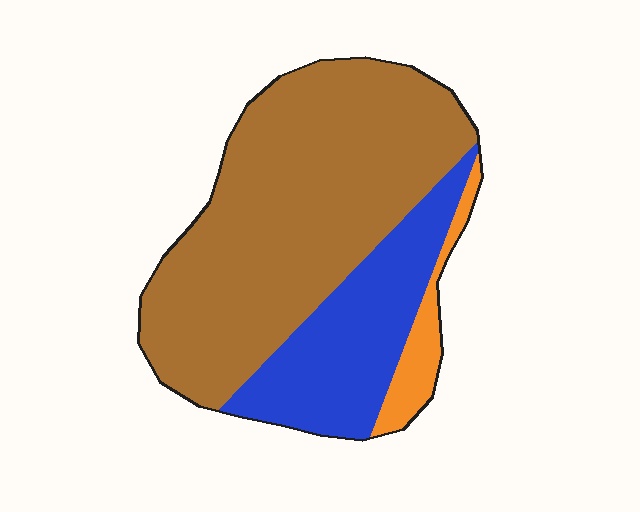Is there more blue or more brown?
Brown.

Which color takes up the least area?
Orange, at roughly 5%.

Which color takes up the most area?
Brown, at roughly 65%.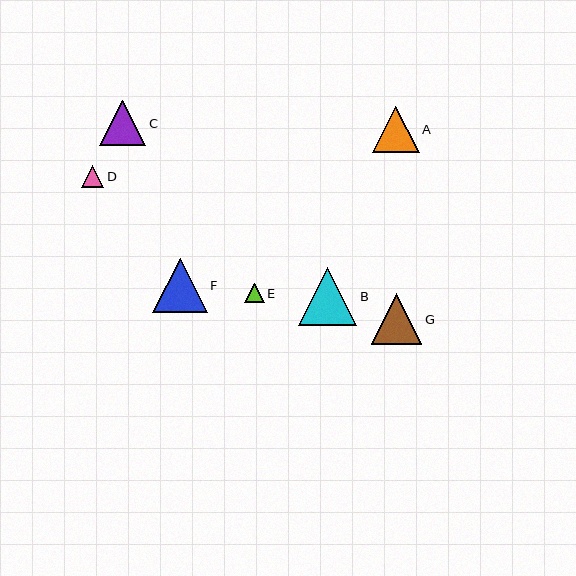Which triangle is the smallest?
Triangle E is the smallest with a size of approximately 19 pixels.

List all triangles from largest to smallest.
From largest to smallest: B, F, G, A, C, D, E.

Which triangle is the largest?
Triangle B is the largest with a size of approximately 58 pixels.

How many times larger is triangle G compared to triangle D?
Triangle G is approximately 2.3 times the size of triangle D.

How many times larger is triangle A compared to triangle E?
Triangle A is approximately 2.4 times the size of triangle E.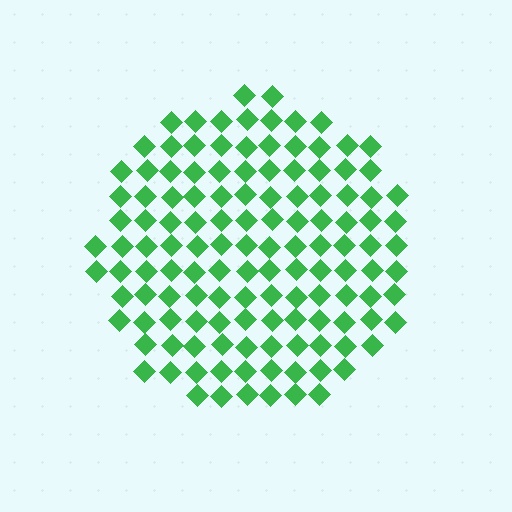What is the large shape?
The large shape is a circle.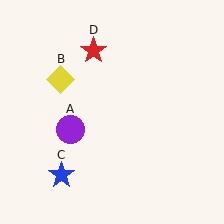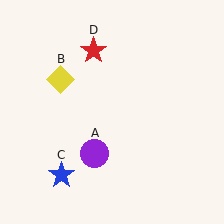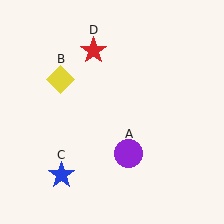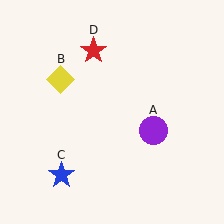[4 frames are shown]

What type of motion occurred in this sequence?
The purple circle (object A) rotated counterclockwise around the center of the scene.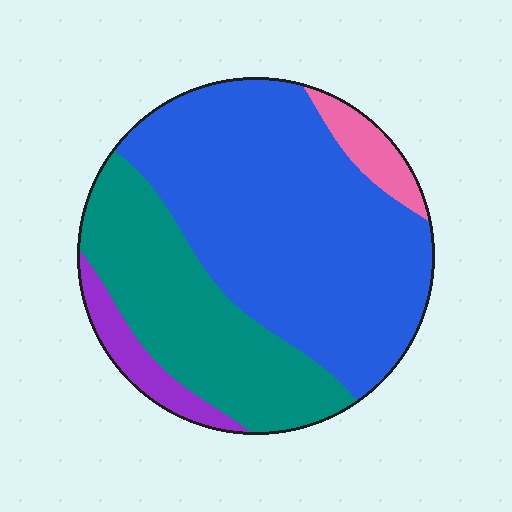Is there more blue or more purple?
Blue.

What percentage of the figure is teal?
Teal covers about 30% of the figure.